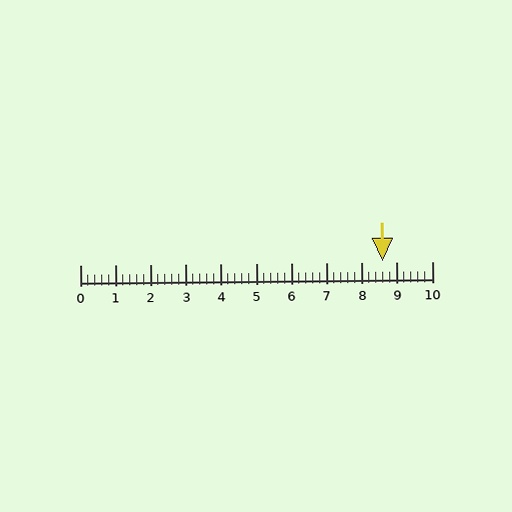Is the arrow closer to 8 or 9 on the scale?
The arrow is closer to 9.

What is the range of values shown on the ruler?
The ruler shows values from 0 to 10.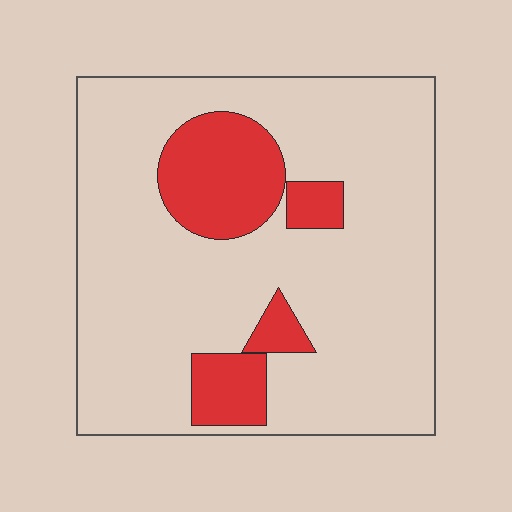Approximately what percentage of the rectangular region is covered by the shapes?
Approximately 20%.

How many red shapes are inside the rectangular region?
4.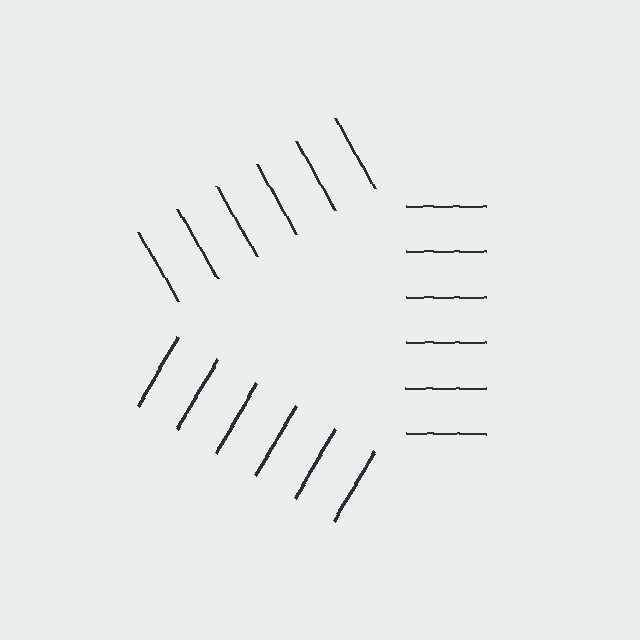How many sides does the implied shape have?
3 sides — the line-ends trace a triangle.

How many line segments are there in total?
18 — 6 along each of the 3 edges.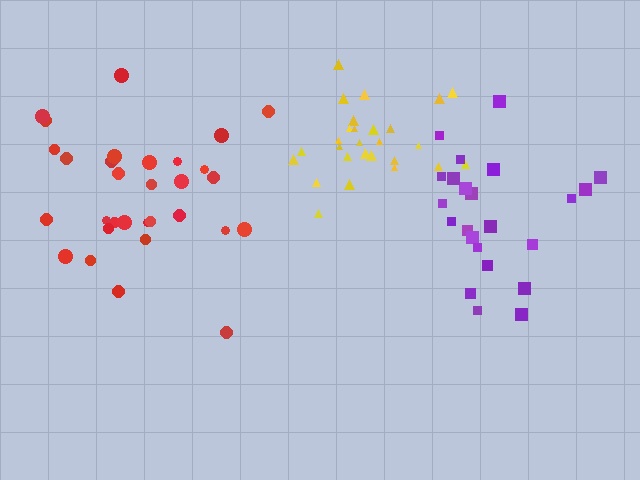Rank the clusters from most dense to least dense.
yellow, red, purple.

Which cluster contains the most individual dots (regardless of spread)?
Red (31).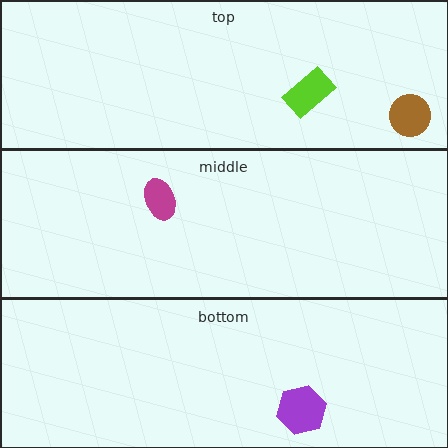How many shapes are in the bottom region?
1.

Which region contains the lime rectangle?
The top region.